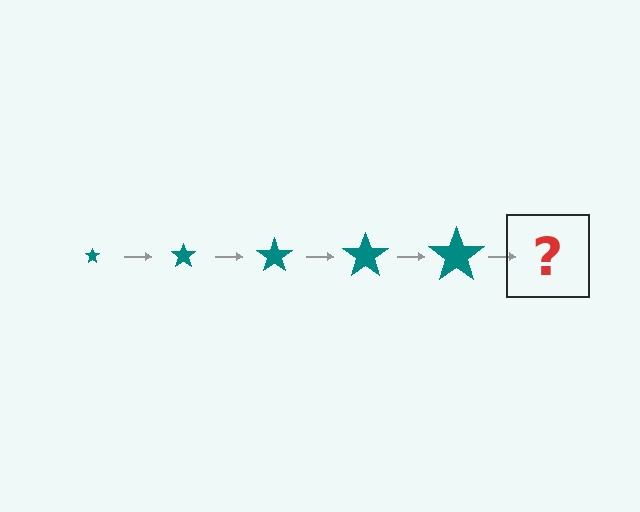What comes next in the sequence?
The next element should be a teal star, larger than the previous one.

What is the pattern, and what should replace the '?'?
The pattern is that the star gets progressively larger each step. The '?' should be a teal star, larger than the previous one.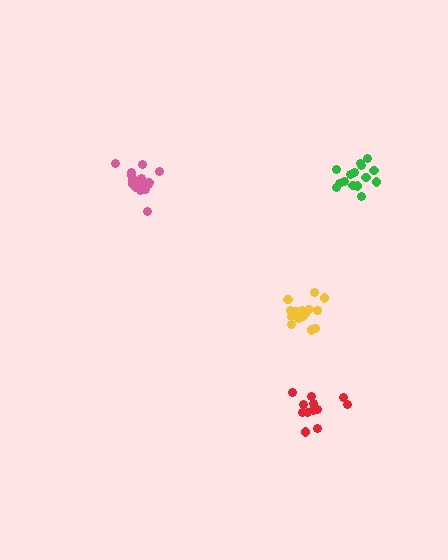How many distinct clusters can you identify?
There are 4 distinct clusters.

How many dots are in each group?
Group 1: 12 dots, Group 2: 15 dots, Group 3: 18 dots, Group 4: 16 dots (61 total).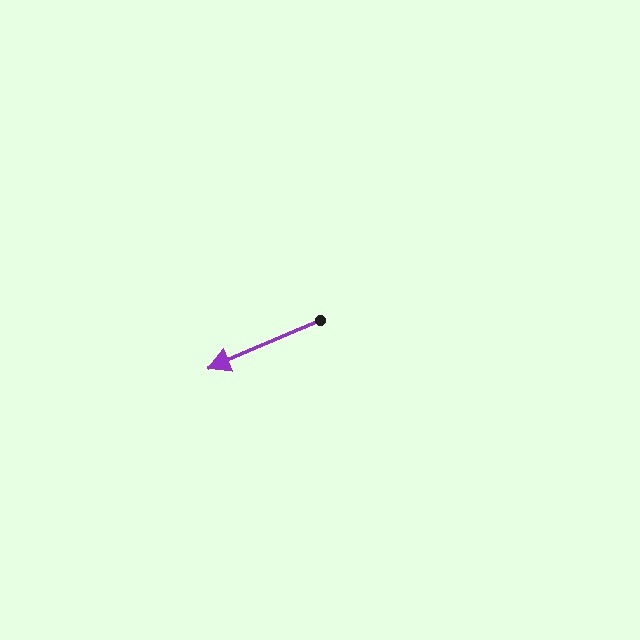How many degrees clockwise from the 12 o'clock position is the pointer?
Approximately 246 degrees.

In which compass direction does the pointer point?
Southwest.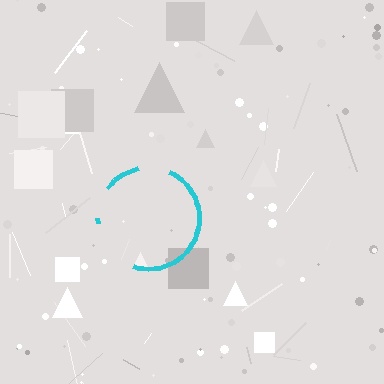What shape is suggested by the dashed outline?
The dashed outline suggests a circle.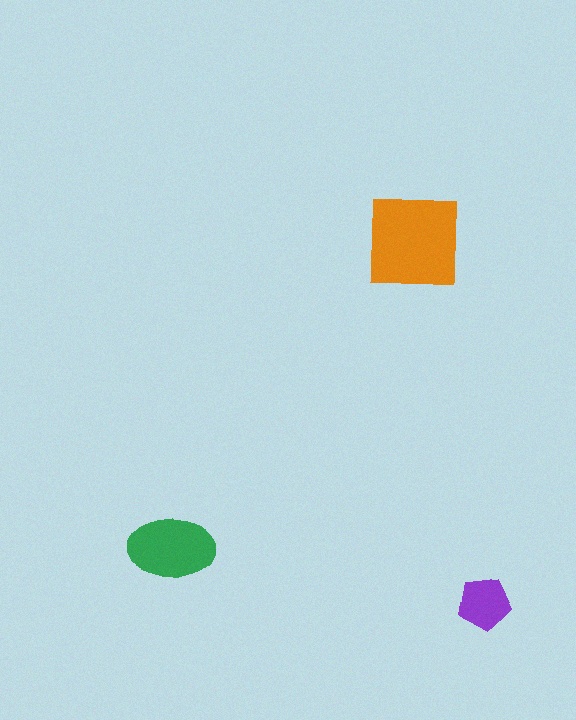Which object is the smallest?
The purple pentagon.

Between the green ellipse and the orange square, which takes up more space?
The orange square.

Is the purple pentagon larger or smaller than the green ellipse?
Smaller.